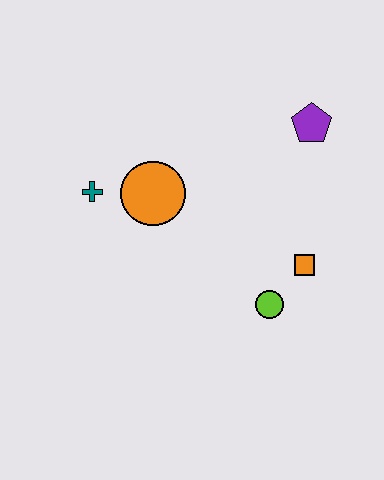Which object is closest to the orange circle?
The teal cross is closest to the orange circle.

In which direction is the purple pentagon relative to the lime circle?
The purple pentagon is above the lime circle.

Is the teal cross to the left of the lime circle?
Yes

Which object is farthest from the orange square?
The teal cross is farthest from the orange square.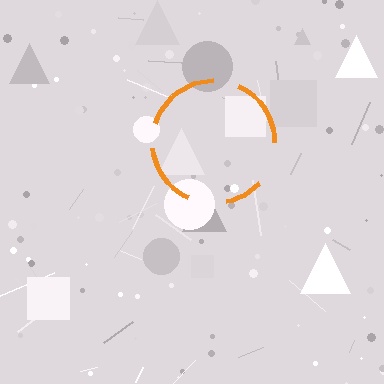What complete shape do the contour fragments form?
The contour fragments form a circle.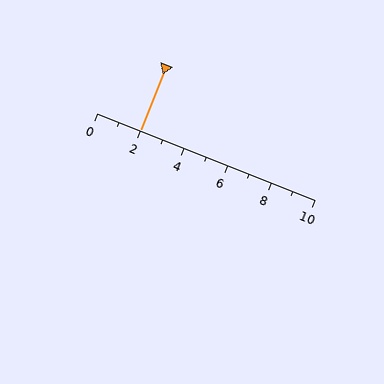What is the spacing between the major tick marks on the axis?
The major ticks are spaced 2 apart.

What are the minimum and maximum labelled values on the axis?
The axis runs from 0 to 10.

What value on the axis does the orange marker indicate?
The marker indicates approximately 2.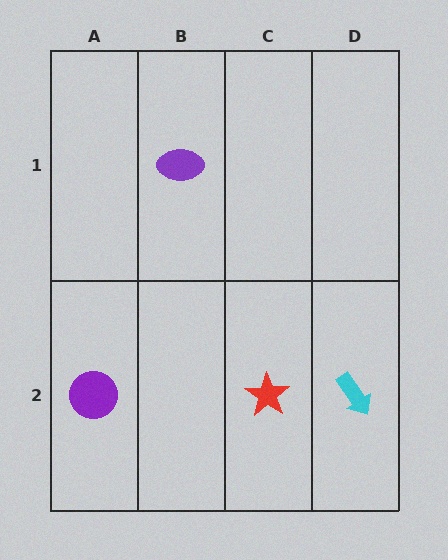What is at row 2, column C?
A red star.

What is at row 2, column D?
A cyan arrow.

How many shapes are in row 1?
1 shape.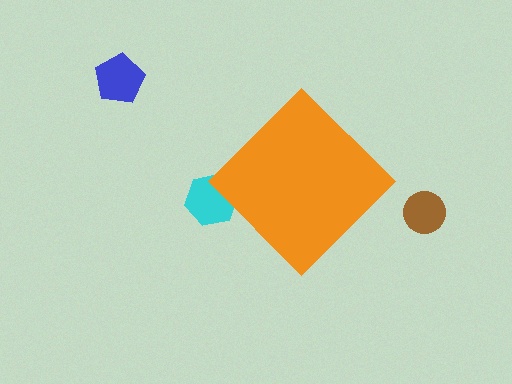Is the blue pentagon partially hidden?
No, the blue pentagon is fully visible.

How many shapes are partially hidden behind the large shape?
1 shape is partially hidden.